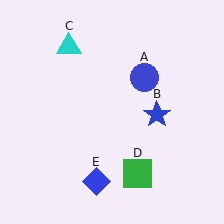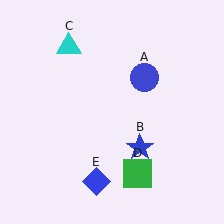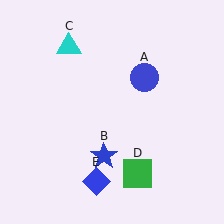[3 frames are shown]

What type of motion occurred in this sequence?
The blue star (object B) rotated clockwise around the center of the scene.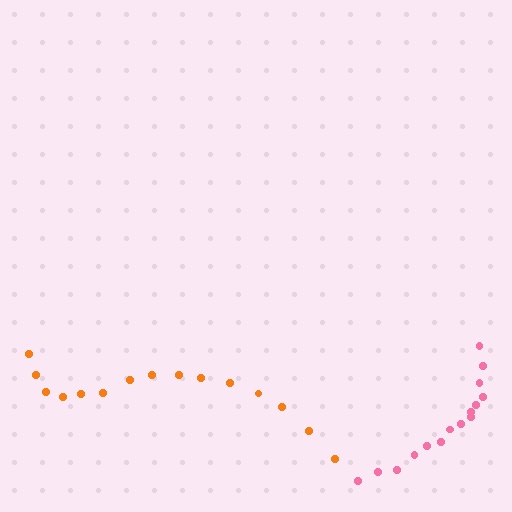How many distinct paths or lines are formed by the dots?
There are 2 distinct paths.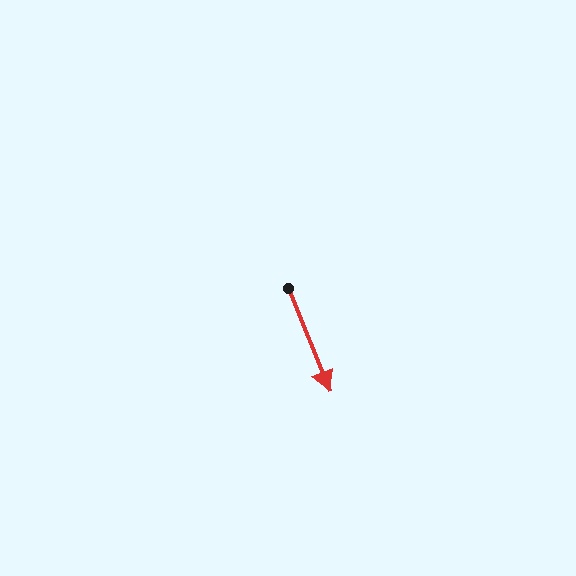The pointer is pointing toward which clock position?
Roughly 5 o'clock.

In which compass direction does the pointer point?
South.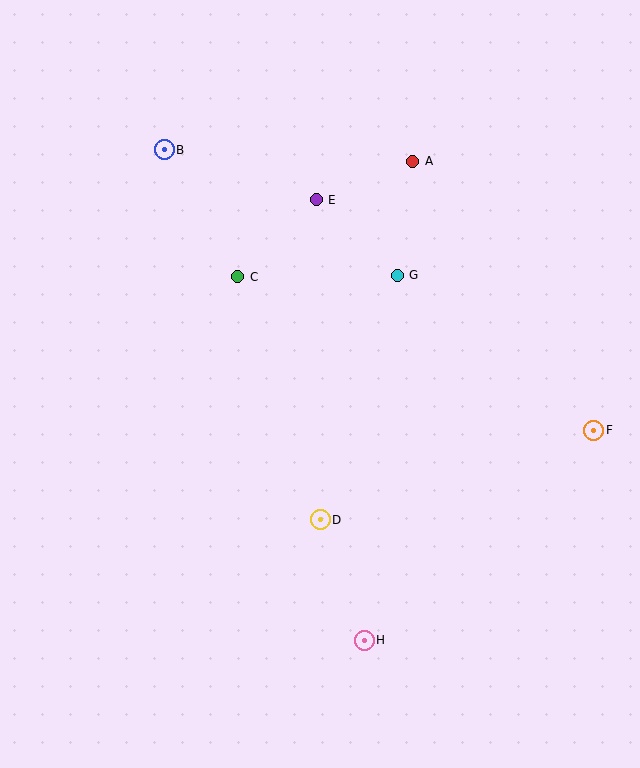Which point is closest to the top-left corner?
Point B is closest to the top-left corner.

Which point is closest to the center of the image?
Point G at (397, 275) is closest to the center.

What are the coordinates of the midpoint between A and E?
The midpoint between A and E is at (364, 181).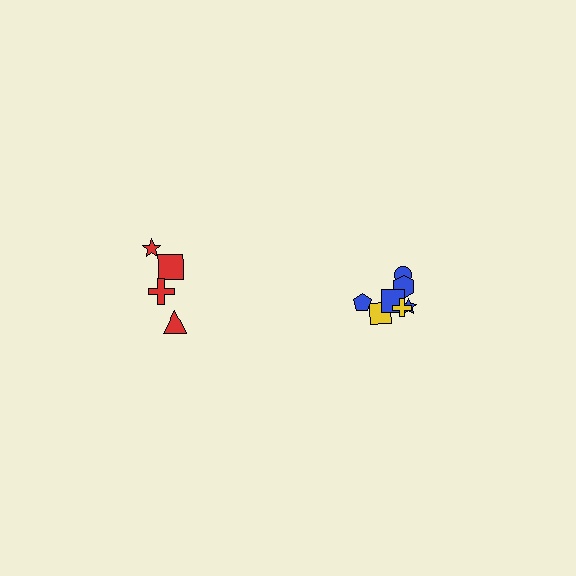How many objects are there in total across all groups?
There are 11 objects.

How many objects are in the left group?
There are 4 objects.